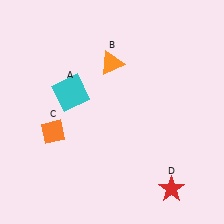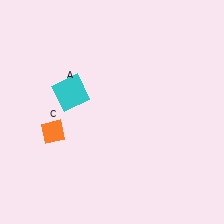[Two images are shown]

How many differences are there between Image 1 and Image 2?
There are 2 differences between the two images.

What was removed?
The orange triangle (B), the red star (D) were removed in Image 2.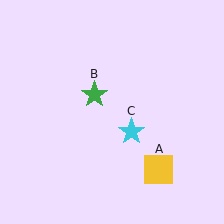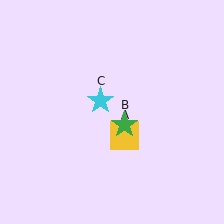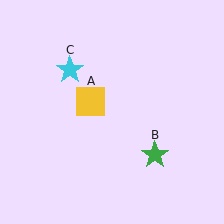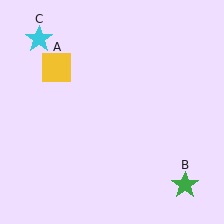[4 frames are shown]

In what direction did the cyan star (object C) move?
The cyan star (object C) moved up and to the left.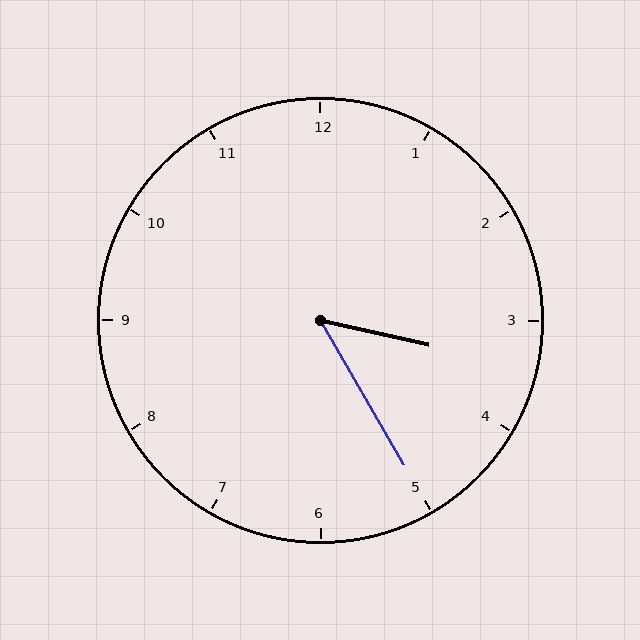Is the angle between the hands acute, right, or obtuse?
It is acute.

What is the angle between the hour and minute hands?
Approximately 48 degrees.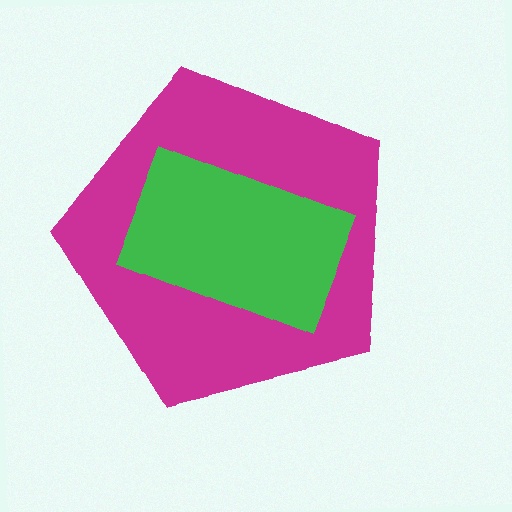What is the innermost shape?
The green rectangle.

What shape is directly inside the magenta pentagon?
The green rectangle.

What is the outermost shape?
The magenta pentagon.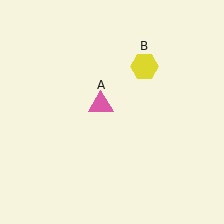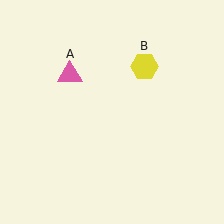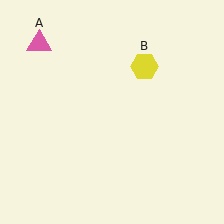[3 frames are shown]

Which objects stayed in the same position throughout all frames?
Yellow hexagon (object B) remained stationary.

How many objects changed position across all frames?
1 object changed position: pink triangle (object A).